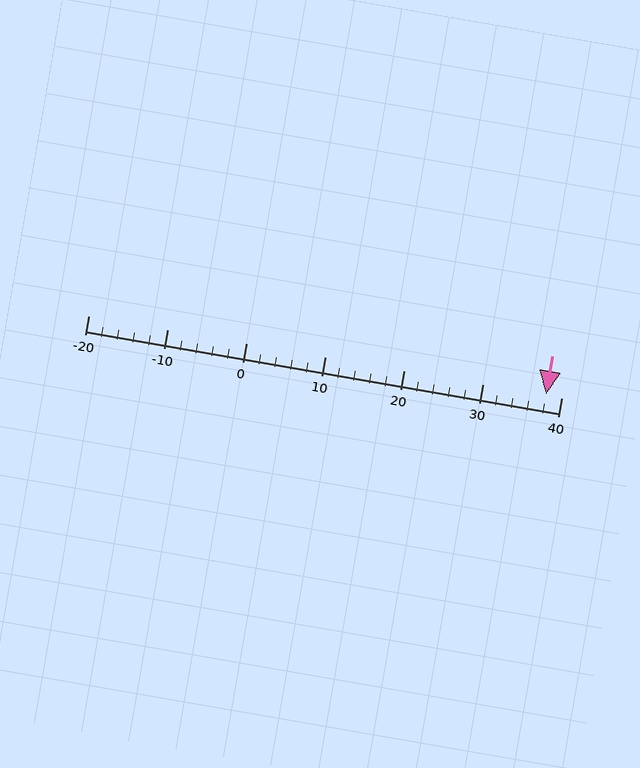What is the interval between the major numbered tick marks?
The major tick marks are spaced 10 units apart.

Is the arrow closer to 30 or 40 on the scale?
The arrow is closer to 40.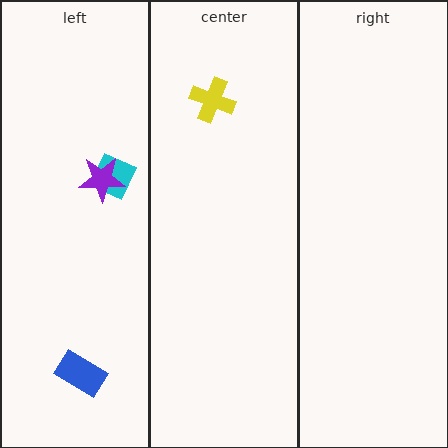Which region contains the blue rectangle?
The left region.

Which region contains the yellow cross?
The center region.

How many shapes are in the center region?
1.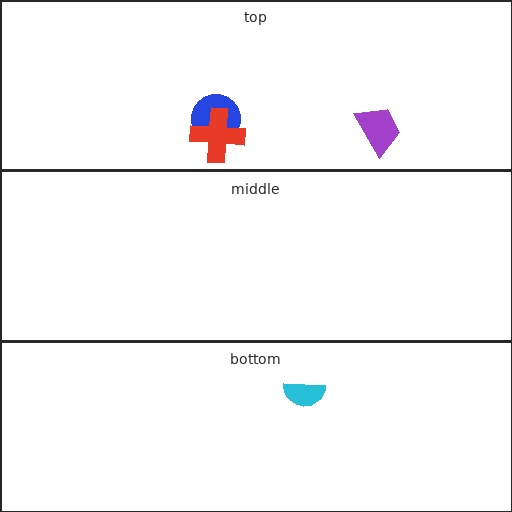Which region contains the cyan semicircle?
The bottom region.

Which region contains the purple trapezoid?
The top region.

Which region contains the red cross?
The top region.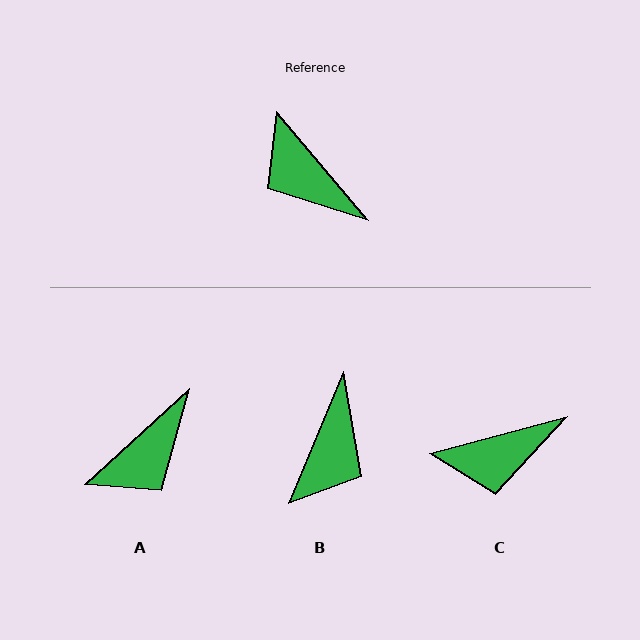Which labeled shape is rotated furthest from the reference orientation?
B, about 117 degrees away.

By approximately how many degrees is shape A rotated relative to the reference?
Approximately 92 degrees counter-clockwise.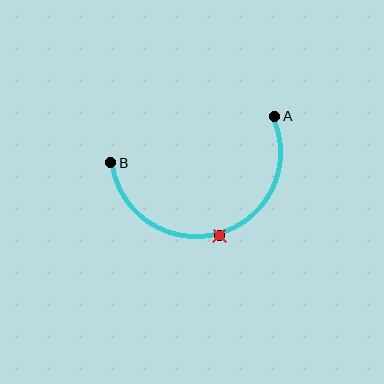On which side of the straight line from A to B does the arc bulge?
The arc bulges below the straight line connecting A and B.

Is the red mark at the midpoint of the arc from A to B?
Yes. The red mark lies on the arc at equal arc-length from both A and B — it is the arc midpoint.